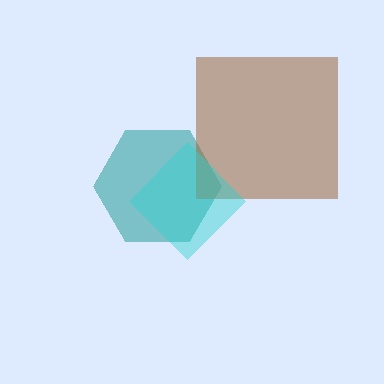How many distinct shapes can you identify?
There are 3 distinct shapes: a teal hexagon, a brown square, a cyan diamond.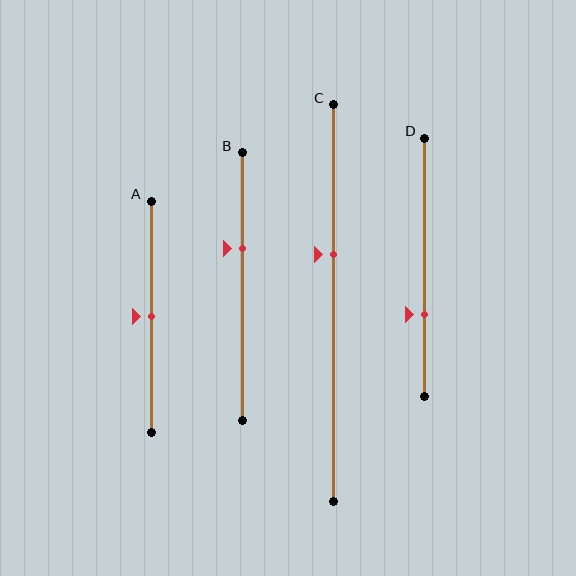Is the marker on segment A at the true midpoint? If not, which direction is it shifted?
Yes, the marker on segment A is at the true midpoint.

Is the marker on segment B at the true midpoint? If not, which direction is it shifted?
No, the marker on segment B is shifted upward by about 14% of the segment length.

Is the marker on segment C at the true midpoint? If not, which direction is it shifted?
No, the marker on segment C is shifted upward by about 12% of the segment length.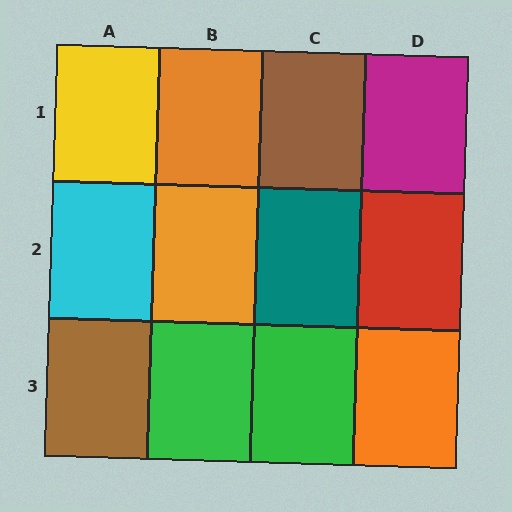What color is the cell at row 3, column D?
Orange.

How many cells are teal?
1 cell is teal.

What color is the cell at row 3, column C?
Green.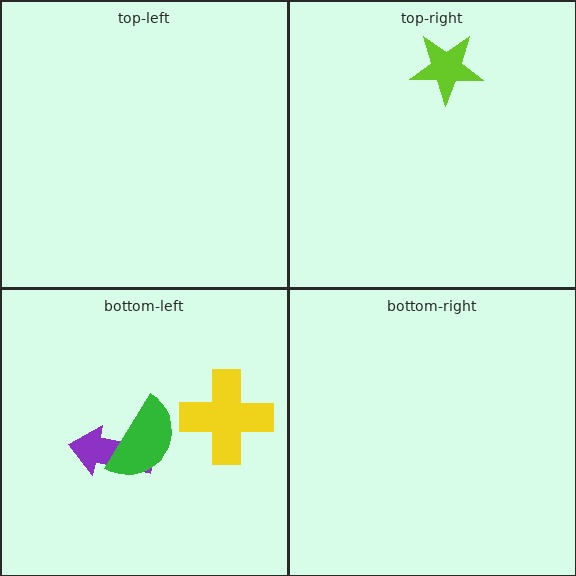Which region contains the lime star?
The top-right region.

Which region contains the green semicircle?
The bottom-left region.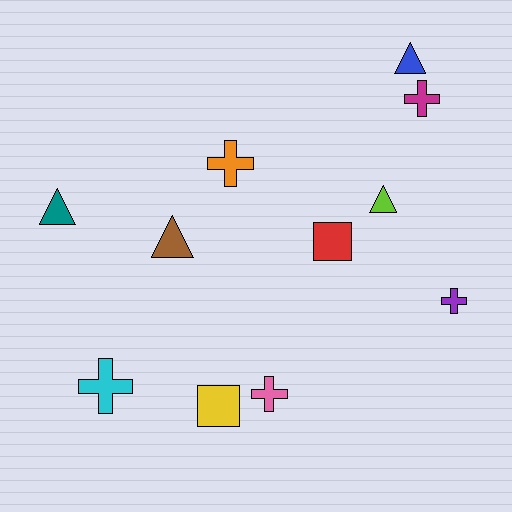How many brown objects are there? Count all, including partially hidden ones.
There is 1 brown object.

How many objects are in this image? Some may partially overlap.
There are 11 objects.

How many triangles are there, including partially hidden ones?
There are 4 triangles.